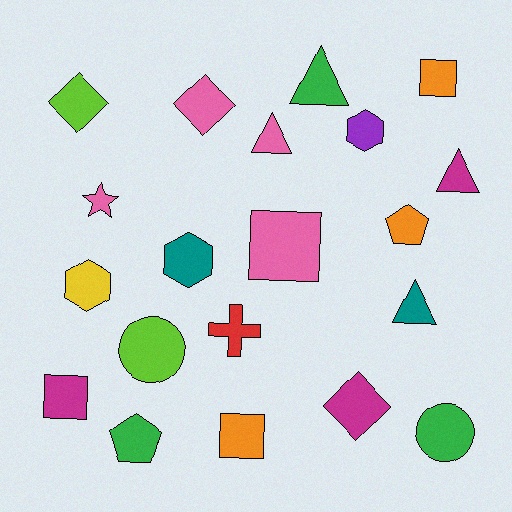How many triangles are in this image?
There are 4 triangles.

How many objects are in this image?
There are 20 objects.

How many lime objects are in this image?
There are 2 lime objects.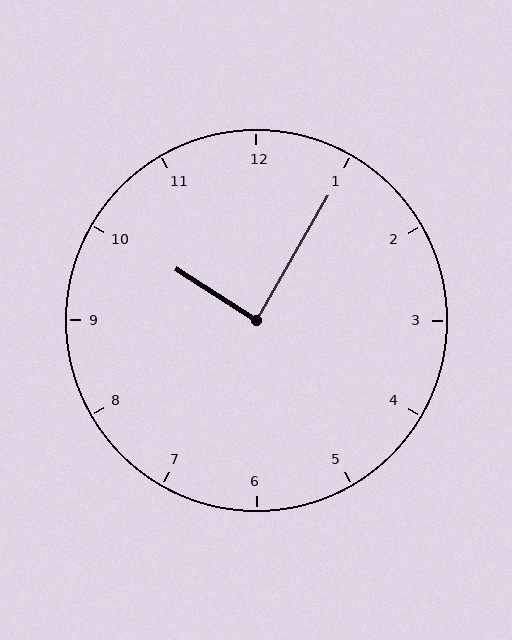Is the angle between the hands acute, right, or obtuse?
It is right.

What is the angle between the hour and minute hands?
Approximately 88 degrees.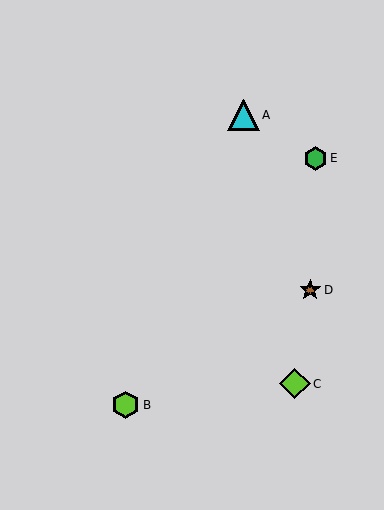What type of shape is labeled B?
Shape B is a lime hexagon.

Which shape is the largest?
The cyan triangle (labeled A) is the largest.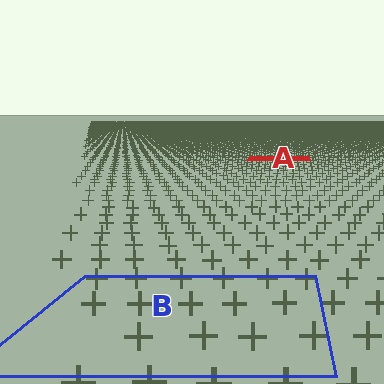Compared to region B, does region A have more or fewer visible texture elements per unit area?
Region A has more texture elements per unit area — they are packed more densely because it is farther away.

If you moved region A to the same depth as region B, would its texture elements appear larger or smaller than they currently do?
They would appear larger. At a closer depth, the same texture elements are projected at a bigger on-screen size.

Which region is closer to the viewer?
Region B is closer. The texture elements there are larger and more spread out.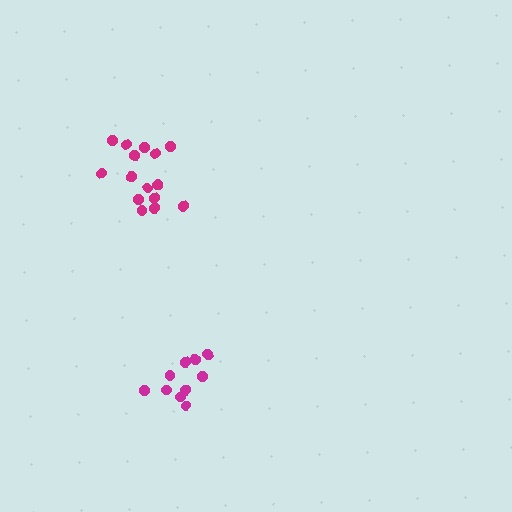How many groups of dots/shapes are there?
There are 2 groups.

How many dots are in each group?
Group 1: 10 dots, Group 2: 15 dots (25 total).